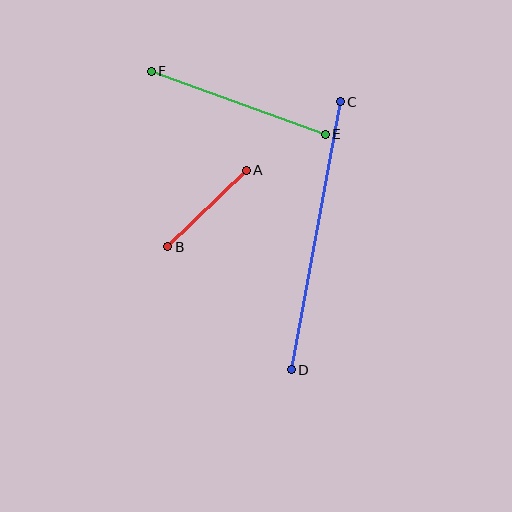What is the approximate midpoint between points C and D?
The midpoint is at approximately (316, 236) pixels.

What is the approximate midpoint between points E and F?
The midpoint is at approximately (238, 103) pixels.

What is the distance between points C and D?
The distance is approximately 272 pixels.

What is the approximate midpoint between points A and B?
The midpoint is at approximately (207, 209) pixels.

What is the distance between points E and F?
The distance is approximately 185 pixels.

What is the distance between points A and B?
The distance is approximately 109 pixels.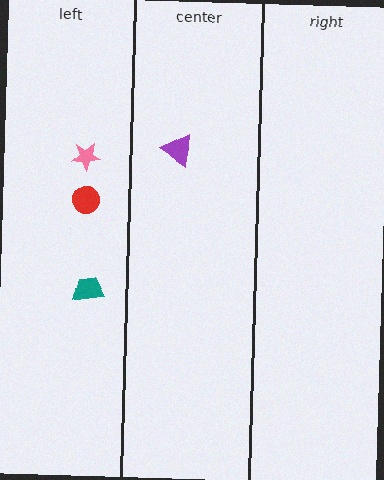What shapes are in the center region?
The purple triangle.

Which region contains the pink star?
The left region.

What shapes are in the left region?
The pink star, the teal trapezoid, the red circle.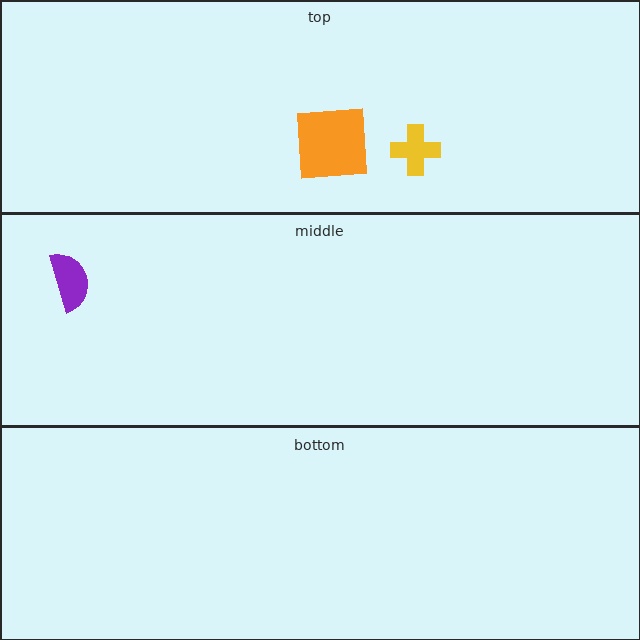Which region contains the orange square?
The top region.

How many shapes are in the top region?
2.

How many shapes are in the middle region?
1.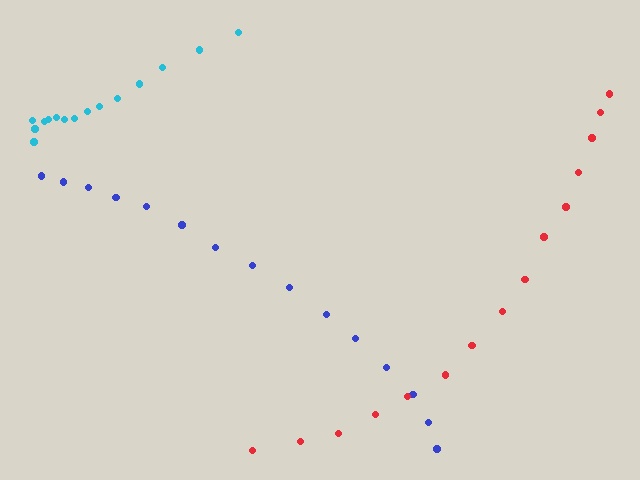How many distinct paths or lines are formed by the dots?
There are 3 distinct paths.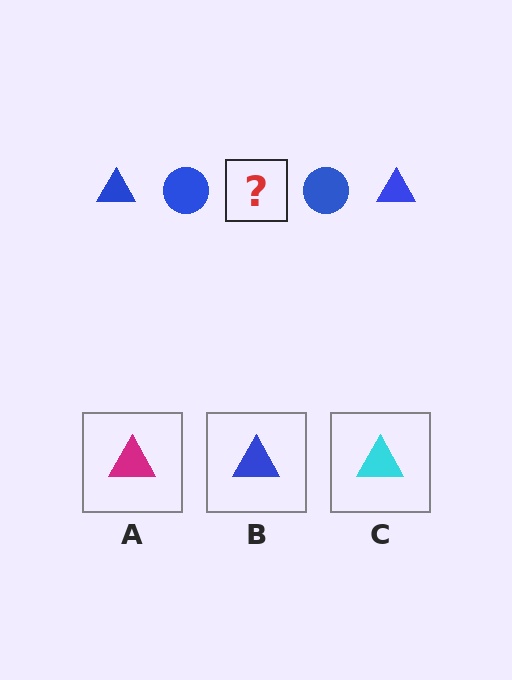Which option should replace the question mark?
Option B.